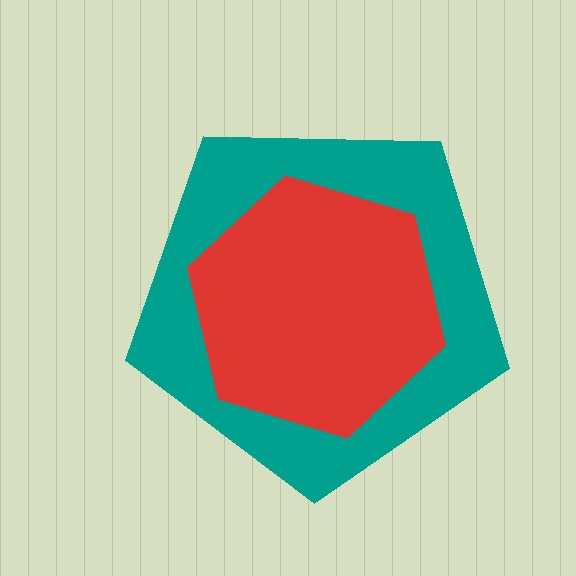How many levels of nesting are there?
2.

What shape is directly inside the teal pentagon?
The red hexagon.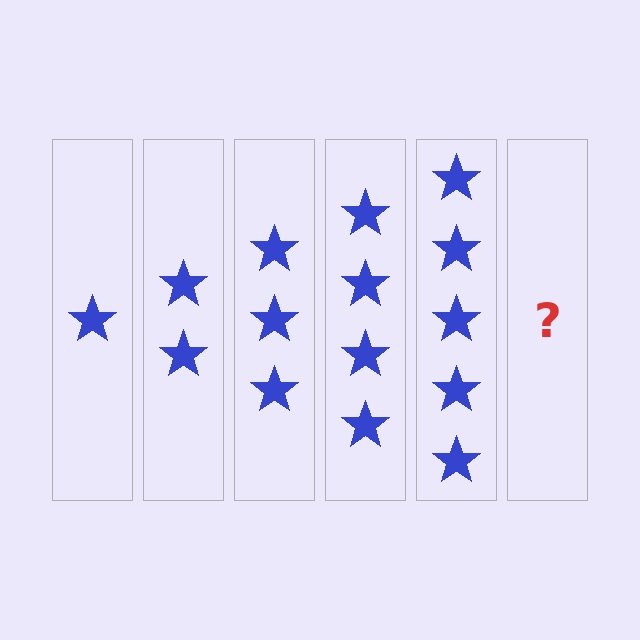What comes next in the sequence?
The next element should be 6 stars.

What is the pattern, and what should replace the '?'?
The pattern is that each step adds one more star. The '?' should be 6 stars.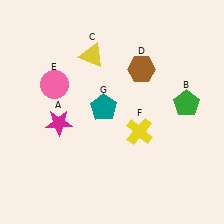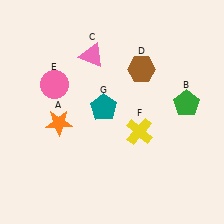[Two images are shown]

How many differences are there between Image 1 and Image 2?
There are 2 differences between the two images.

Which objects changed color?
A changed from magenta to orange. C changed from yellow to pink.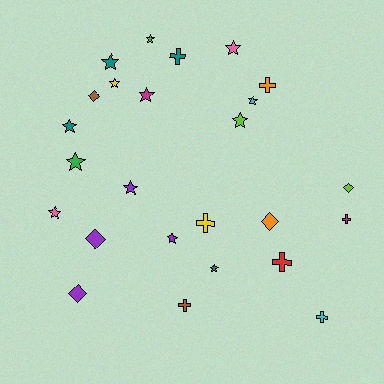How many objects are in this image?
There are 25 objects.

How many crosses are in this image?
There are 7 crosses.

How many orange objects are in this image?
There are 2 orange objects.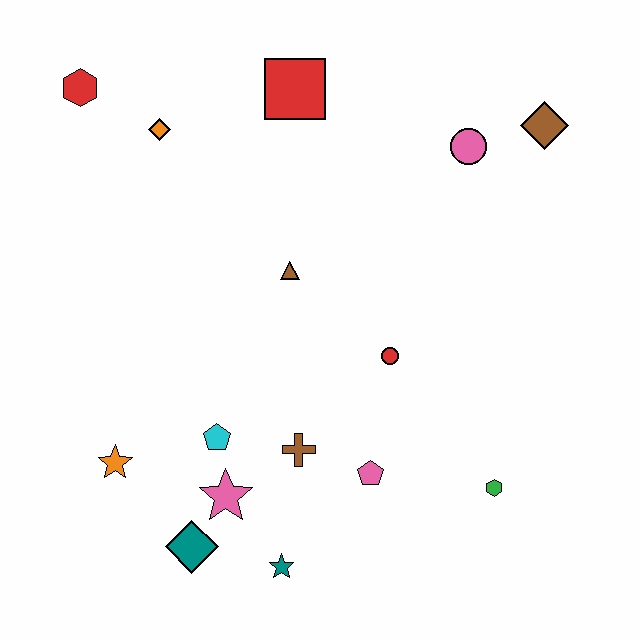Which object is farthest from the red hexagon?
The green hexagon is farthest from the red hexagon.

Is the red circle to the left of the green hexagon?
Yes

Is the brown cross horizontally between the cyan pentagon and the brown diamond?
Yes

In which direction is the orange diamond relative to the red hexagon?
The orange diamond is to the right of the red hexagon.